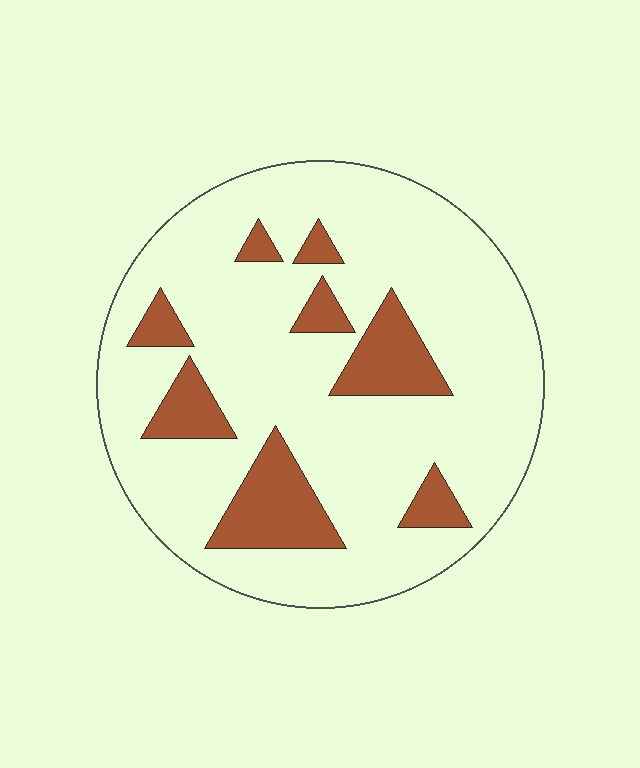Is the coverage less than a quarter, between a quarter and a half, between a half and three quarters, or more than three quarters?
Less than a quarter.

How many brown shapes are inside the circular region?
8.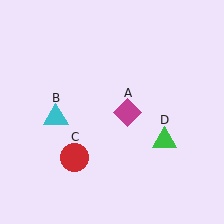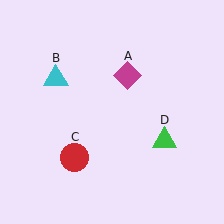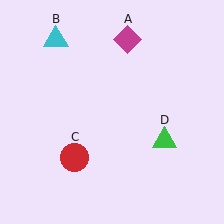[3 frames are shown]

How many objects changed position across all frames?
2 objects changed position: magenta diamond (object A), cyan triangle (object B).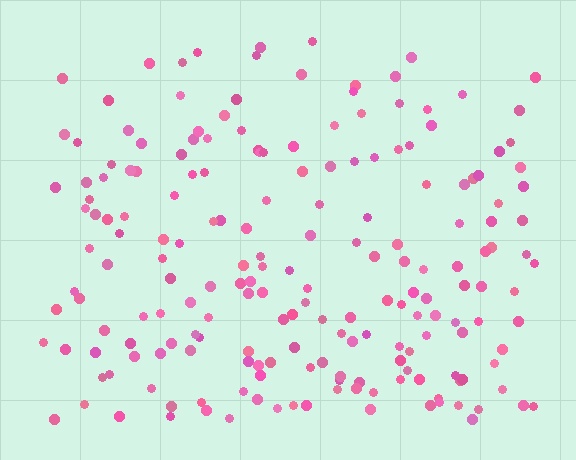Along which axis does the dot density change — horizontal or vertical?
Vertical.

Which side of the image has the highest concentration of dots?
The bottom.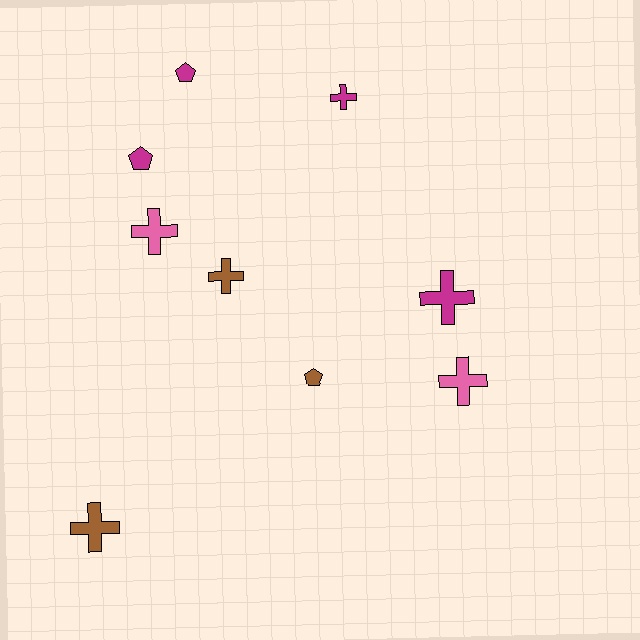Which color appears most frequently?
Magenta, with 4 objects.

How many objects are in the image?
There are 9 objects.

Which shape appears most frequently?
Cross, with 6 objects.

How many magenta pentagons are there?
There are 2 magenta pentagons.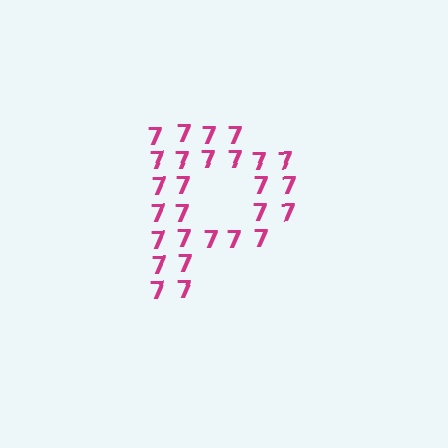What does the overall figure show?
The overall figure shows the letter P.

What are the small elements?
The small elements are digit 7's.